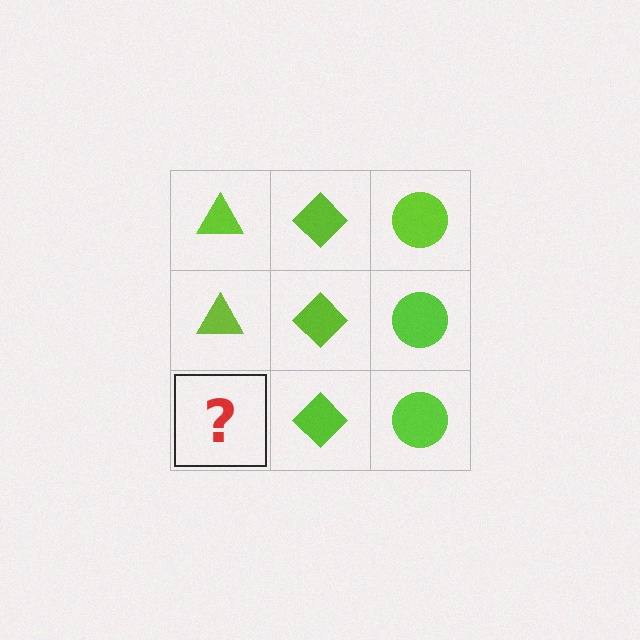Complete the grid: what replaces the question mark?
The question mark should be replaced with a lime triangle.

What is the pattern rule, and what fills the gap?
The rule is that each column has a consistent shape. The gap should be filled with a lime triangle.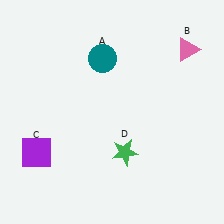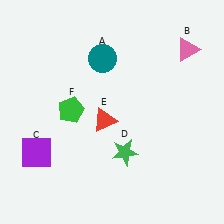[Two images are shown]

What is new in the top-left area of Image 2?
A green pentagon (F) was added in the top-left area of Image 2.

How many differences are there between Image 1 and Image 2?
There are 2 differences between the two images.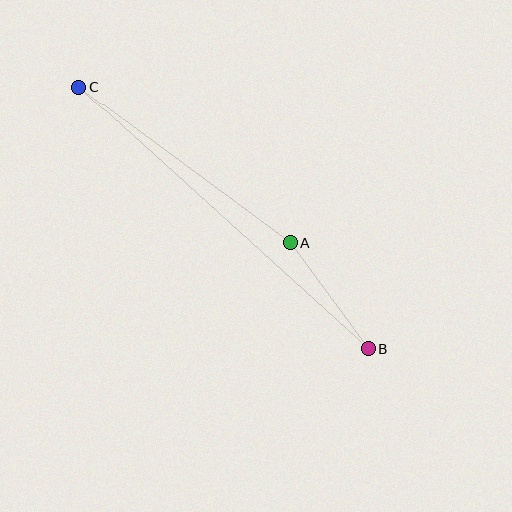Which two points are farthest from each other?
Points B and C are farthest from each other.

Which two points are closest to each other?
Points A and B are closest to each other.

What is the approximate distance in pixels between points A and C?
The distance between A and C is approximately 263 pixels.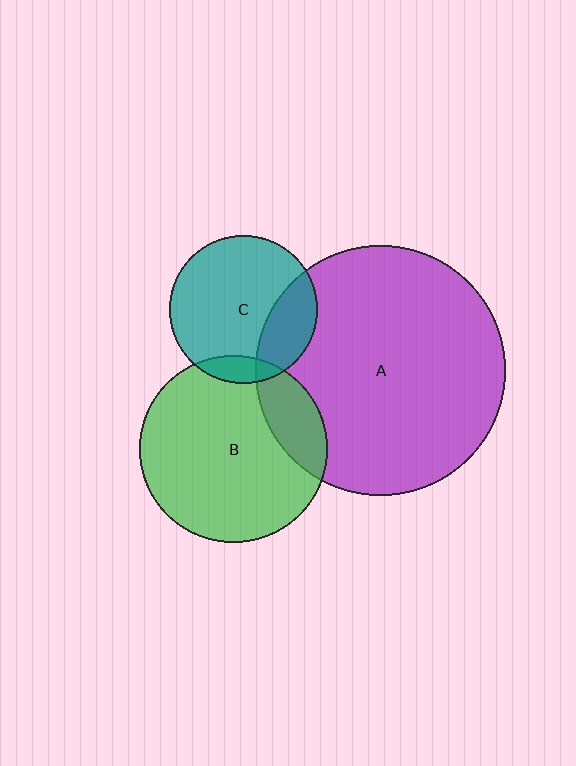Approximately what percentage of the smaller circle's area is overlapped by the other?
Approximately 10%.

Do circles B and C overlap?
Yes.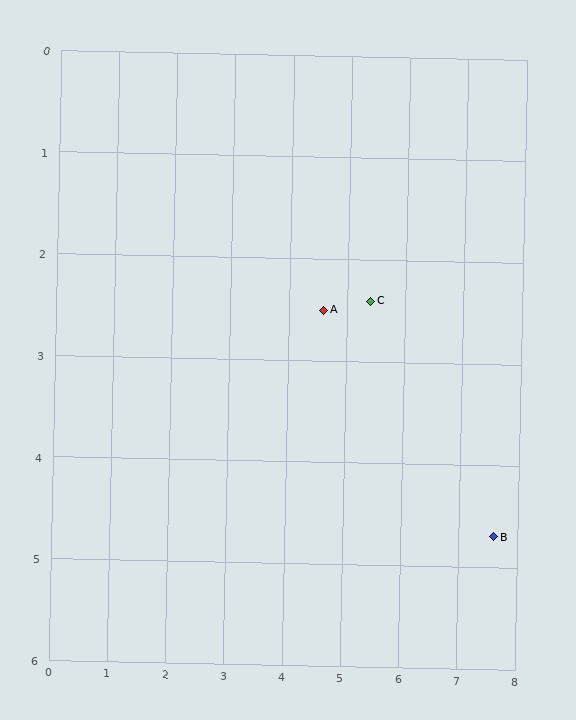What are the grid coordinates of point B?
Point B is at approximately (7.6, 4.7).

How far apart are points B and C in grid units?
Points B and C are about 3.2 grid units apart.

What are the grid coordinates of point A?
Point A is at approximately (4.6, 2.5).